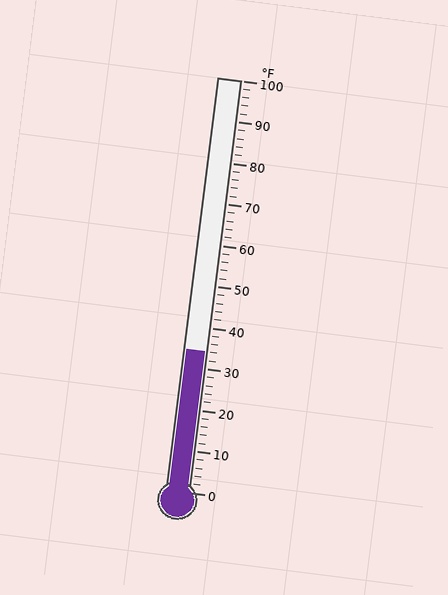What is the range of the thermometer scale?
The thermometer scale ranges from 0°F to 100°F.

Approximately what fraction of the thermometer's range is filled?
The thermometer is filled to approximately 35% of its range.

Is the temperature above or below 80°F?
The temperature is below 80°F.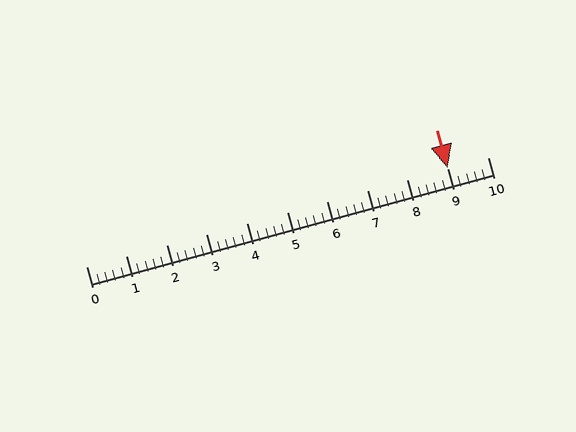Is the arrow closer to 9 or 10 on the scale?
The arrow is closer to 9.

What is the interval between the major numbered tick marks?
The major tick marks are spaced 1 units apart.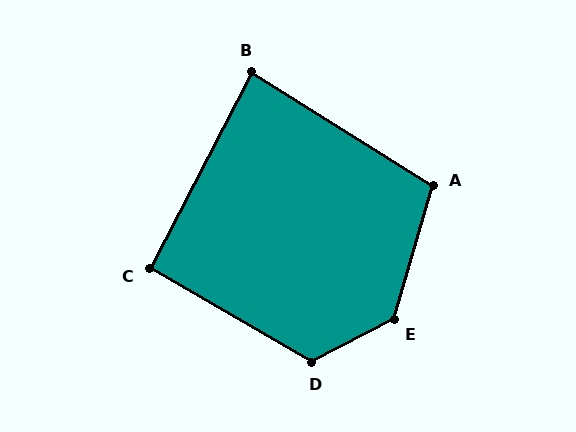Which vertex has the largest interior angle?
E, at approximately 134 degrees.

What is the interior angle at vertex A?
Approximately 106 degrees (obtuse).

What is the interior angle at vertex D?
Approximately 122 degrees (obtuse).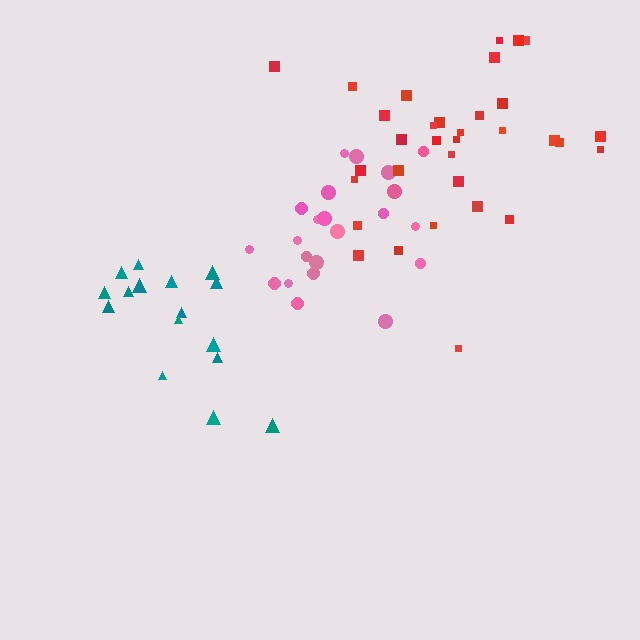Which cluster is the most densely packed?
Pink.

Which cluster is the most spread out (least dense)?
Teal.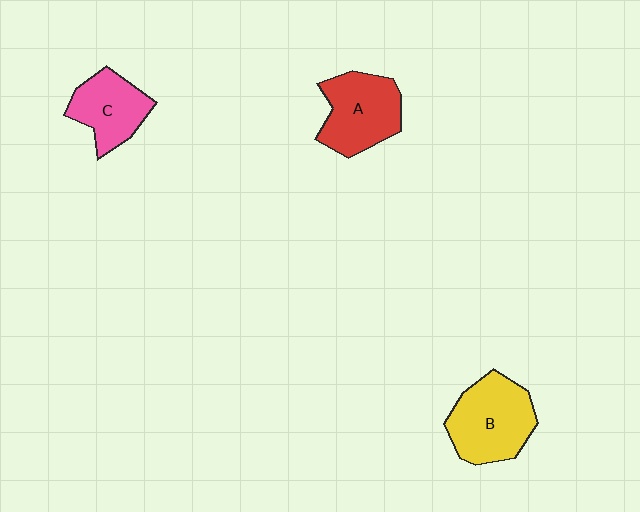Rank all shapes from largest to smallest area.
From largest to smallest: B (yellow), A (red), C (pink).